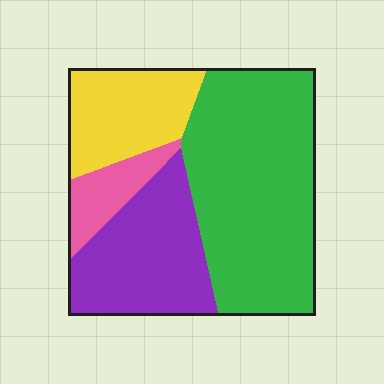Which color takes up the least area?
Pink, at roughly 10%.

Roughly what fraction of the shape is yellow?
Yellow takes up about one fifth (1/5) of the shape.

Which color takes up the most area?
Green, at roughly 50%.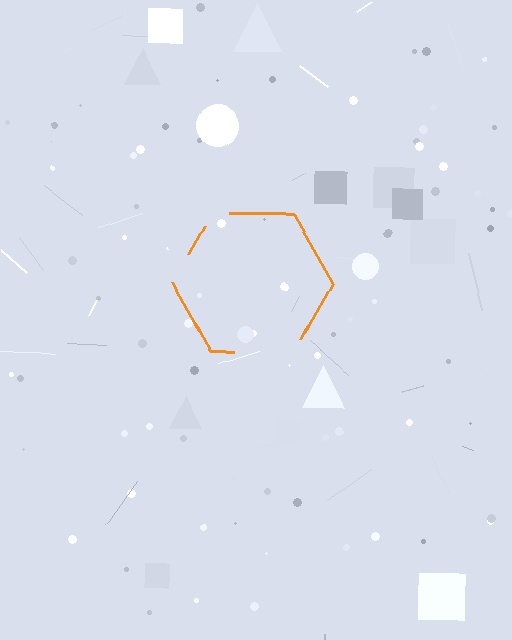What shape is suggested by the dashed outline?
The dashed outline suggests a hexagon.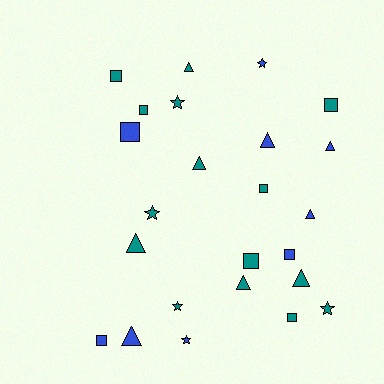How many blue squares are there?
There are 3 blue squares.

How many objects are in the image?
There are 24 objects.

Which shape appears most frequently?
Triangle, with 9 objects.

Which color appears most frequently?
Teal, with 15 objects.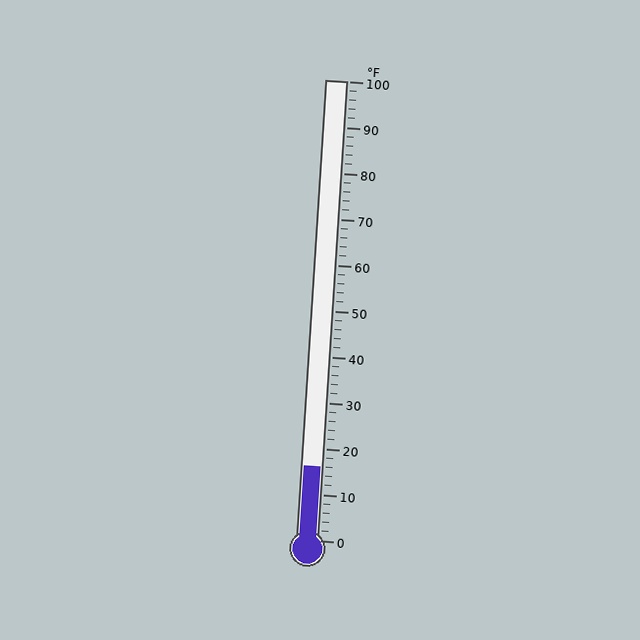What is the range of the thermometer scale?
The thermometer scale ranges from 0°F to 100°F.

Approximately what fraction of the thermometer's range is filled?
The thermometer is filled to approximately 15% of its range.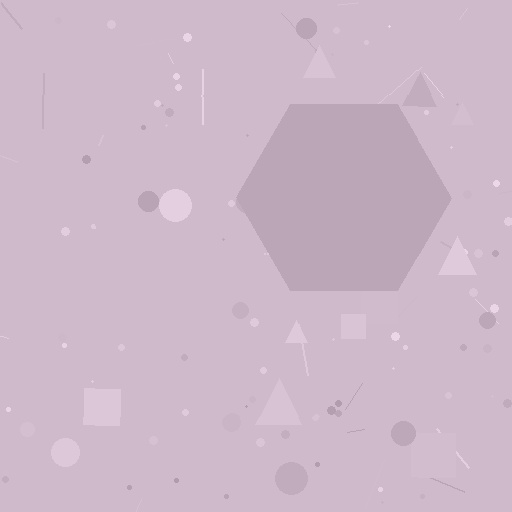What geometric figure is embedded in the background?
A hexagon is embedded in the background.